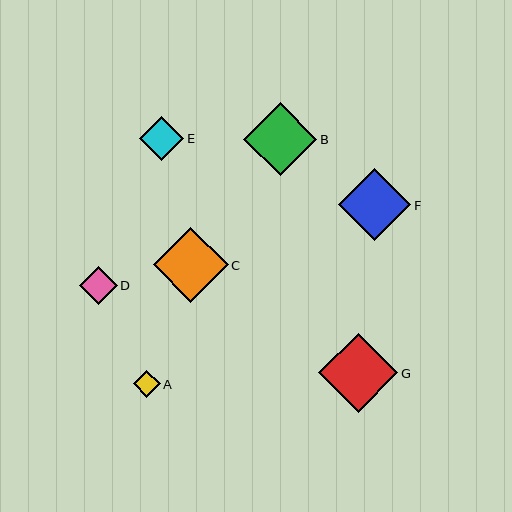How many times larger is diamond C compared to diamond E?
Diamond C is approximately 1.7 times the size of diamond E.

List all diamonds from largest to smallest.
From largest to smallest: G, C, B, F, E, D, A.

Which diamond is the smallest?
Diamond A is the smallest with a size of approximately 27 pixels.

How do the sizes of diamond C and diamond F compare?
Diamond C and diamond F are approximately the same size.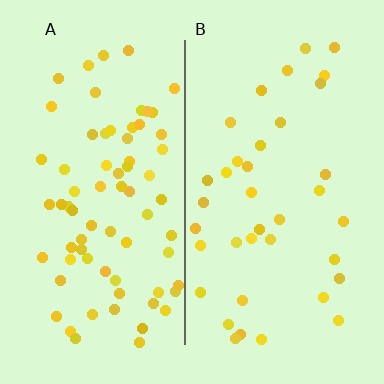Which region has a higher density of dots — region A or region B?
A (the left).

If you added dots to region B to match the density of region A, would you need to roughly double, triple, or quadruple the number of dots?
Approximately double.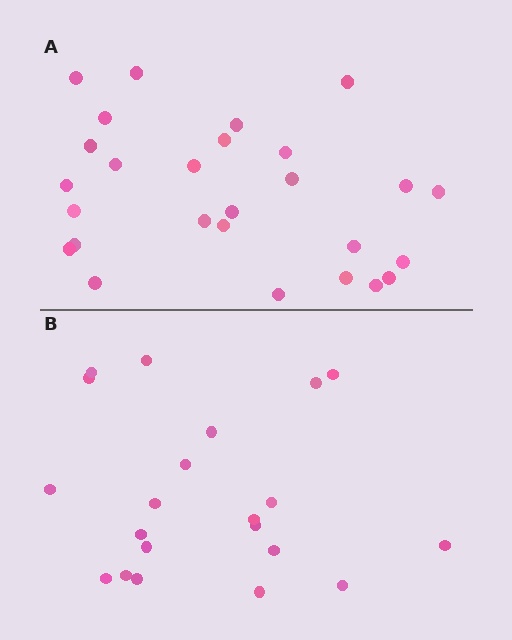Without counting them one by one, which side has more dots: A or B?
Region A (the top region) has more dots.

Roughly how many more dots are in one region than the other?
Region A has about 6 more dots than region B.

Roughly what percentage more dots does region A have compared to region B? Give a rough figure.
About 30% more.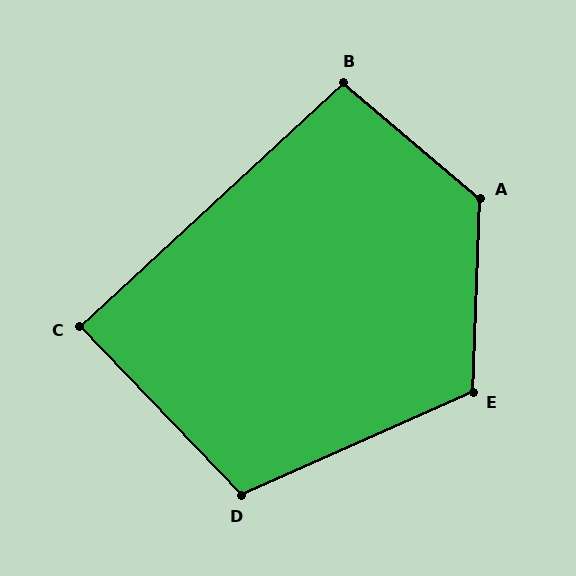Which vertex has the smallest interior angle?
C, at approximately 89 degrees.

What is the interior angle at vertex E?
Approximately 116 degrees (obtuse).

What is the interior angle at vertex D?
Approximately 110 degrees (obtuse).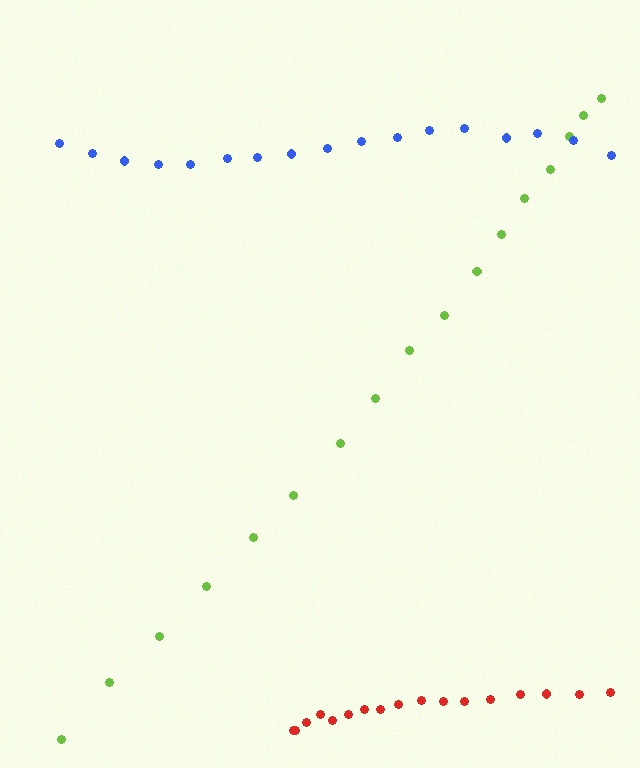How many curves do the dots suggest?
There are 3 distinct paths.